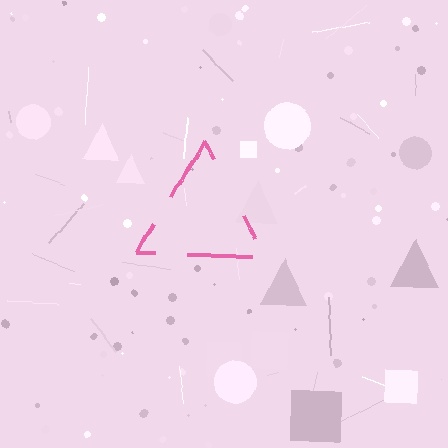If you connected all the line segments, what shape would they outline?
They would outline a triangle.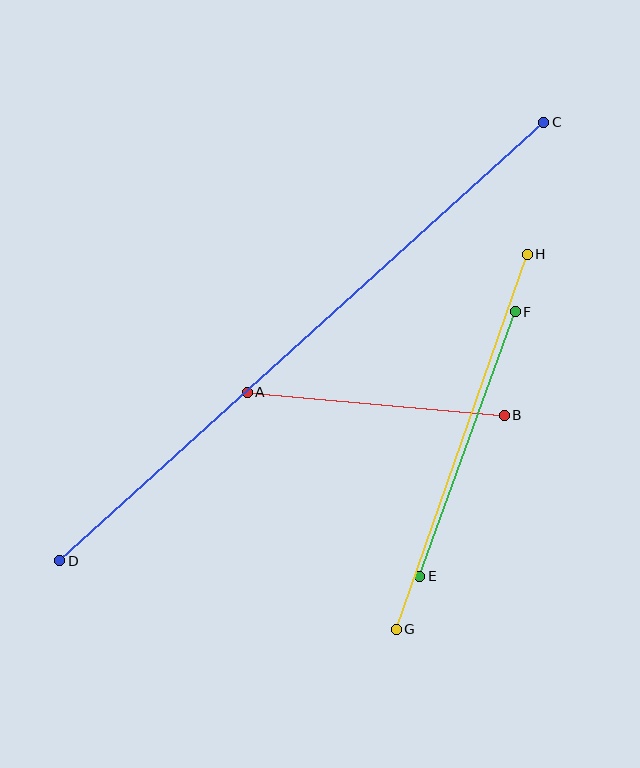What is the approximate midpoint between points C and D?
The midpoint is at approximately (302, 342) pixels.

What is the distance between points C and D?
The distance is approximately 653 pixels.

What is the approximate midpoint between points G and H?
The midpoint is at approximately (462, 442) pixels.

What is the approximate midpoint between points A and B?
The midpoint is at approximately (376, 404) pixels.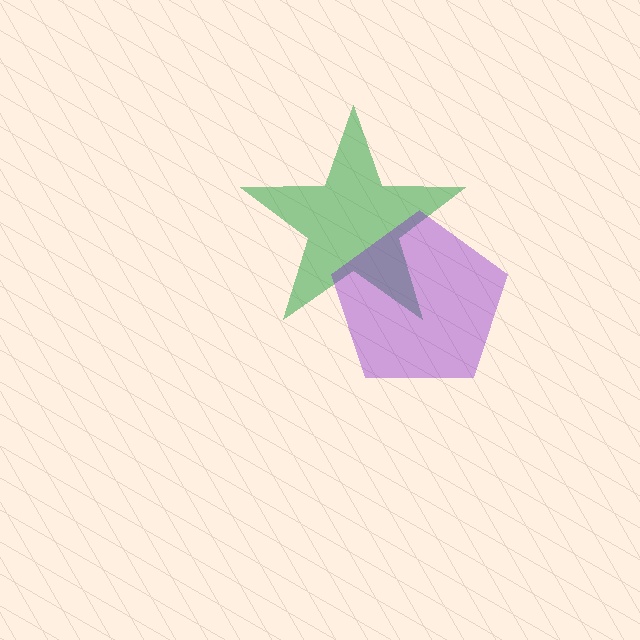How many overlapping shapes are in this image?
There are 2 overlapping shapes in the image.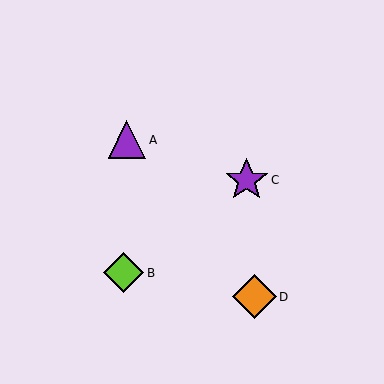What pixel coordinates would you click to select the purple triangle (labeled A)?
Click at (127, 140) to select the purple triangle A.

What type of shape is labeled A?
Shape A is a purple triangle.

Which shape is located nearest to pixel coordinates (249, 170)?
The purple star (labeled C) at (247, 180) is nearest to that location.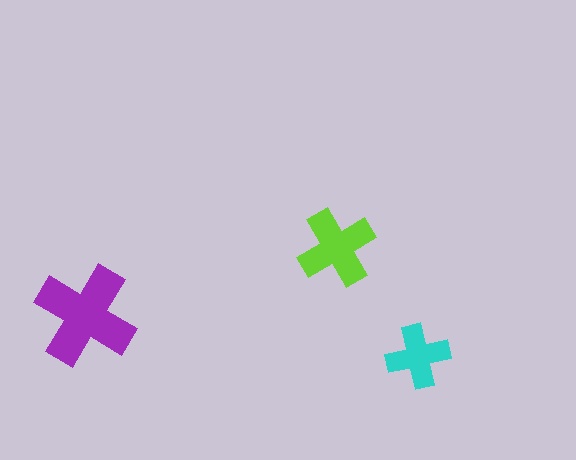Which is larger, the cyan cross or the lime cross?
The lime one.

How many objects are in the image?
There are 3 objects in the image.